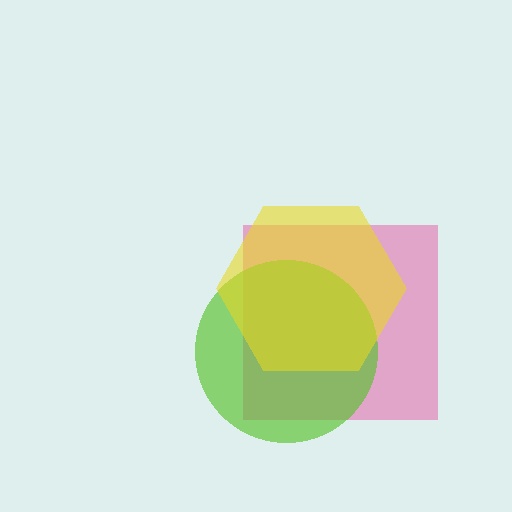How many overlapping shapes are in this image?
There are 3 overlapping shapes in the image.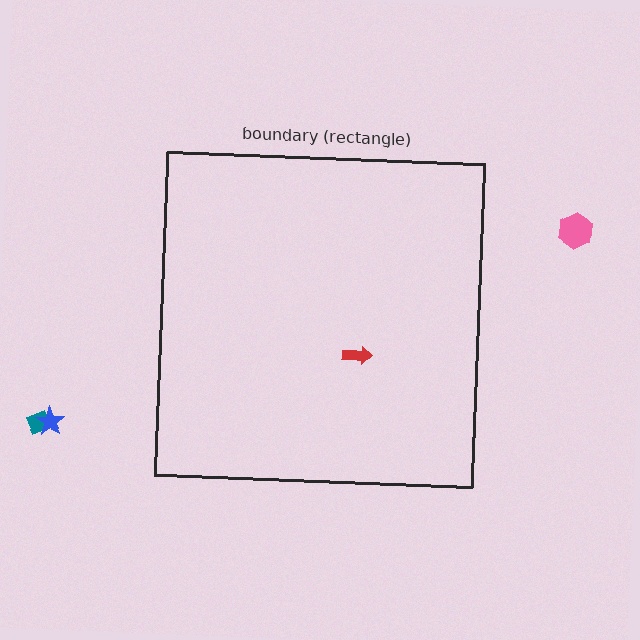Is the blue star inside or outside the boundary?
Outside.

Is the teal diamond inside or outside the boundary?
Outside.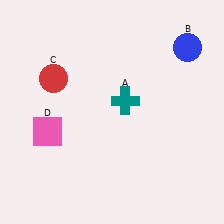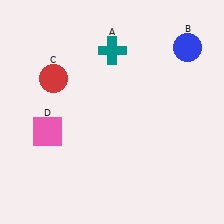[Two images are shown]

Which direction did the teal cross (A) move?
The teal cross (A) moved up.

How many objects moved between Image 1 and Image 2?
1 object moved between the two images.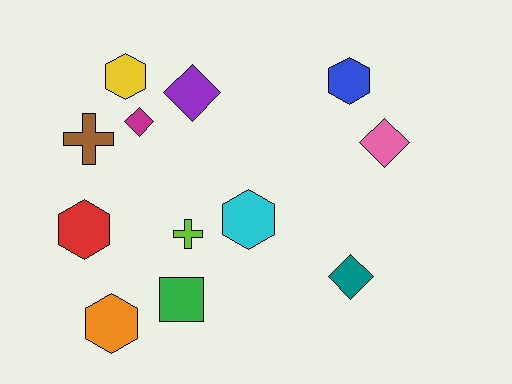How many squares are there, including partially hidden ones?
There is 1 square.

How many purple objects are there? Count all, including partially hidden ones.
There is 1 purple object.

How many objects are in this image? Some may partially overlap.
There are 12 objects.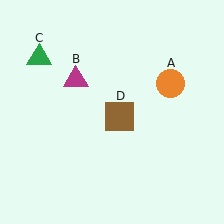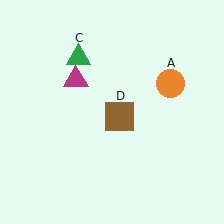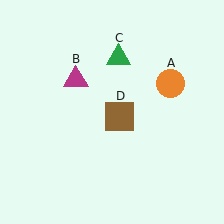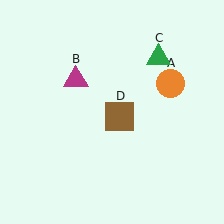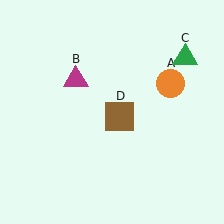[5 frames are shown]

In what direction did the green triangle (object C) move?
The green triangle (object C) moved right.